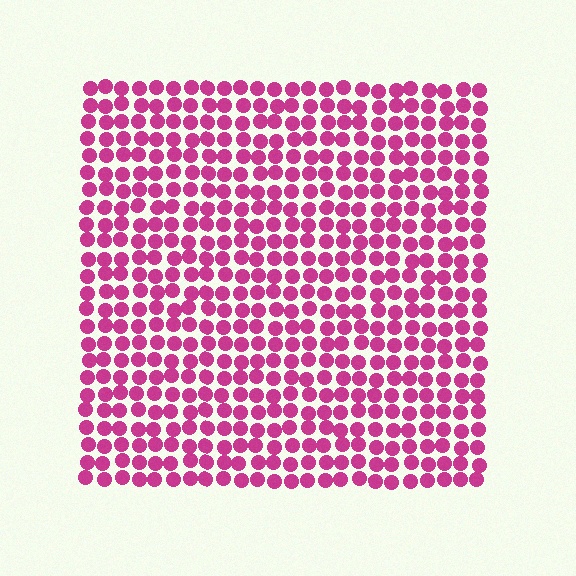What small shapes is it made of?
It is made of small circles.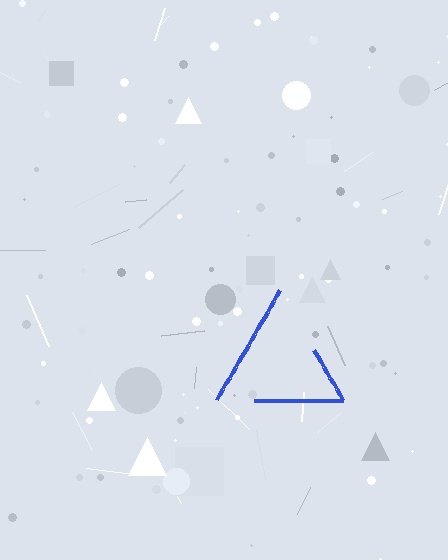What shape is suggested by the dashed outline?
The dashed outline suggests a triangle.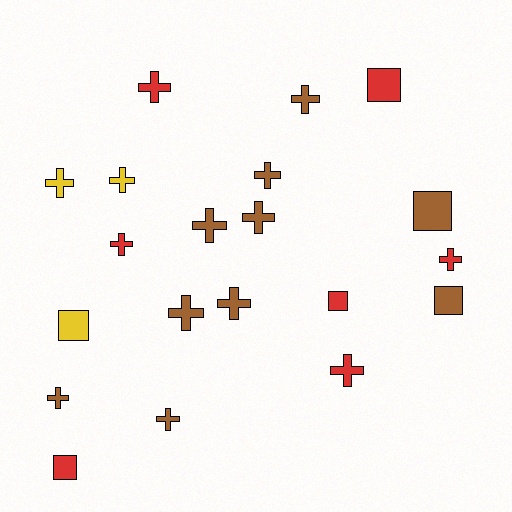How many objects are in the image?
There are 20 objects.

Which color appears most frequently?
Brown, with 10 objects.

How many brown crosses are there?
There are 8 brown crosses.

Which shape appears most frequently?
Cross, with 14 objects.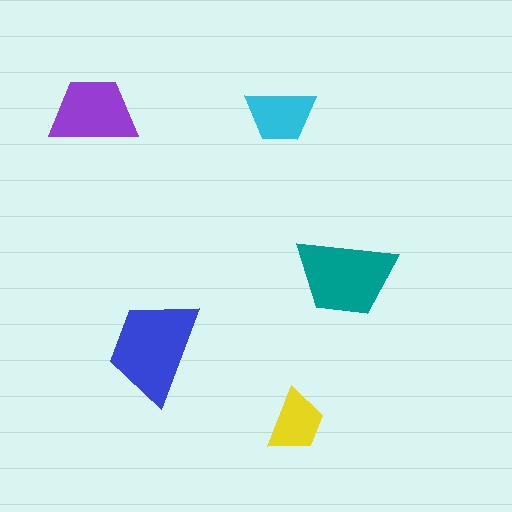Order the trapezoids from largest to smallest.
the blue one, the teal one, the purple one, the cyan one, the yellow one.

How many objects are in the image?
There are 5 objects in the image.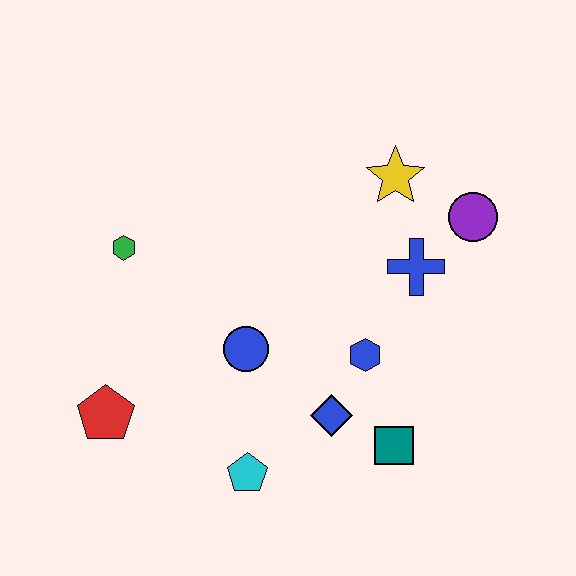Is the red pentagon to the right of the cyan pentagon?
No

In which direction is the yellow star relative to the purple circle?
The yellow star is to the left of the purple circle.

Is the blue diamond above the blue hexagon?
No